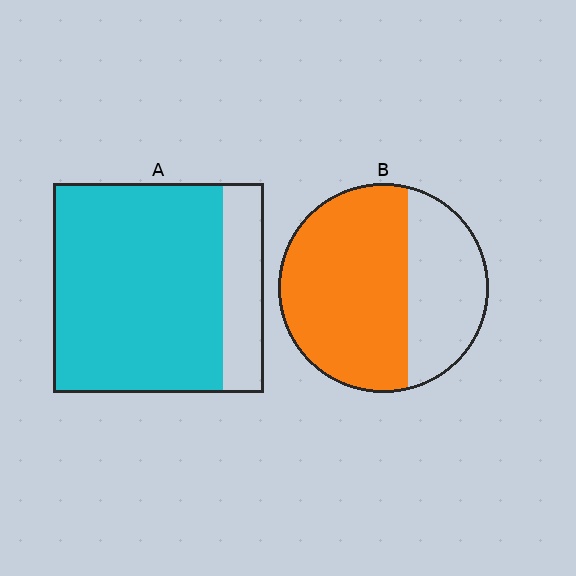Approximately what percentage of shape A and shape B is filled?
A is approximately 80% and B is approximately 65%.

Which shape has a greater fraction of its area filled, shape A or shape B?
Shape A.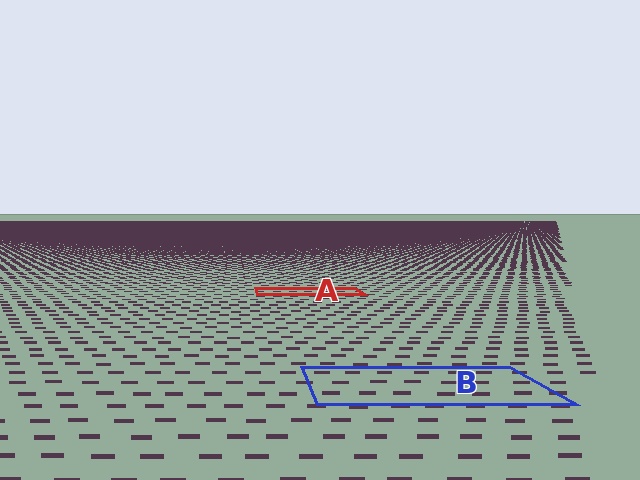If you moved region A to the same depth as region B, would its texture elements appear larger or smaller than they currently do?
They would appear larger. At a closer depth, the same texture elements are projected at a bigger on-screen size.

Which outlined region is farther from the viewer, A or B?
Region A is farther from the viewer — the texture elements inside it appear smaller and more densely packed.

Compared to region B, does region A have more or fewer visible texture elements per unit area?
Region A has more texture elements per unit area — they are packed more densely because it is farther away.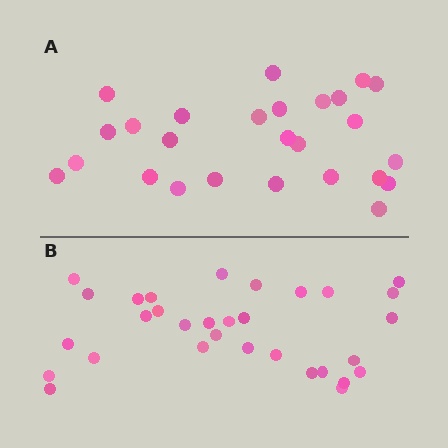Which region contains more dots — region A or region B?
Region B (the bottom region) has more dots.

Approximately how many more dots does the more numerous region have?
Region B has about 5 more dots than region A.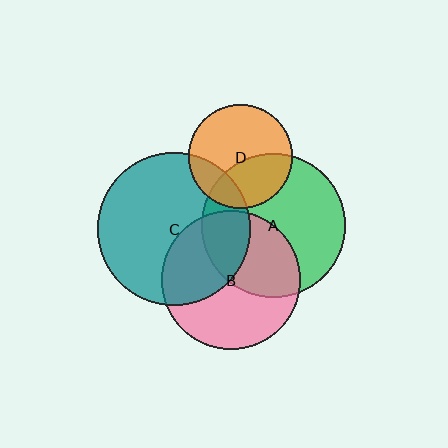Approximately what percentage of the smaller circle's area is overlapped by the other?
Approximately 40%.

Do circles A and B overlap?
Yes.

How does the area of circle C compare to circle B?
Approximately 1.2 times.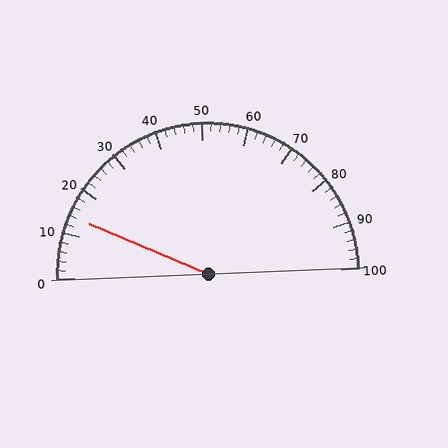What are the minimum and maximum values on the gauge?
The gauge ranges from 0 to 100.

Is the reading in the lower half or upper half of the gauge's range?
The reading is in the lower half of the range (0 to 100).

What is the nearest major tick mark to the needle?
The nearest major tick mark is 10.